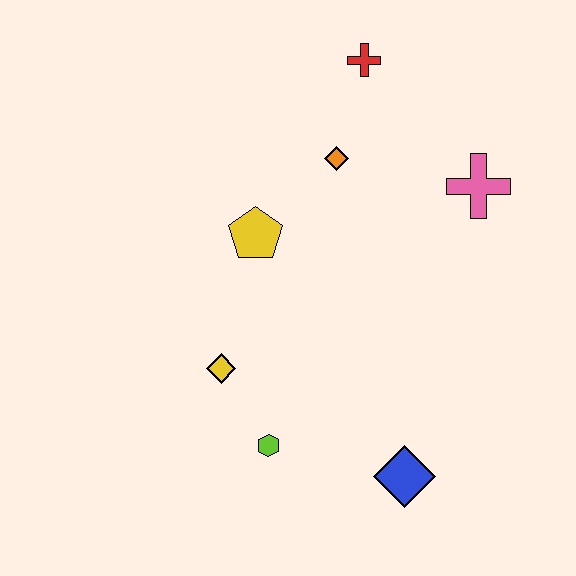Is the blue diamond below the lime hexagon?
Yes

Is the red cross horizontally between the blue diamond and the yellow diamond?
Yes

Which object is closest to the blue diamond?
The lime hexagon is closest to the blue diamond.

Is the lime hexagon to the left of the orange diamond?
Yes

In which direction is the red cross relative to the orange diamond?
The red cross is above the orange diamond.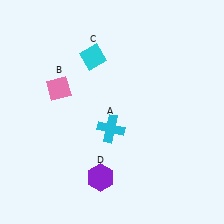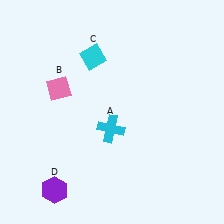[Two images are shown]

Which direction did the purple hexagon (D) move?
The purple hexagon (D) moved left.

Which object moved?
The purple hexagon (D) moved left.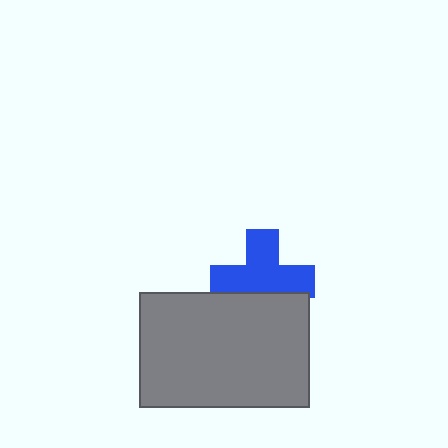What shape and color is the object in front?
The object in front is a gray rectangle.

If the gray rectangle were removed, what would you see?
You would see the complete blue cross.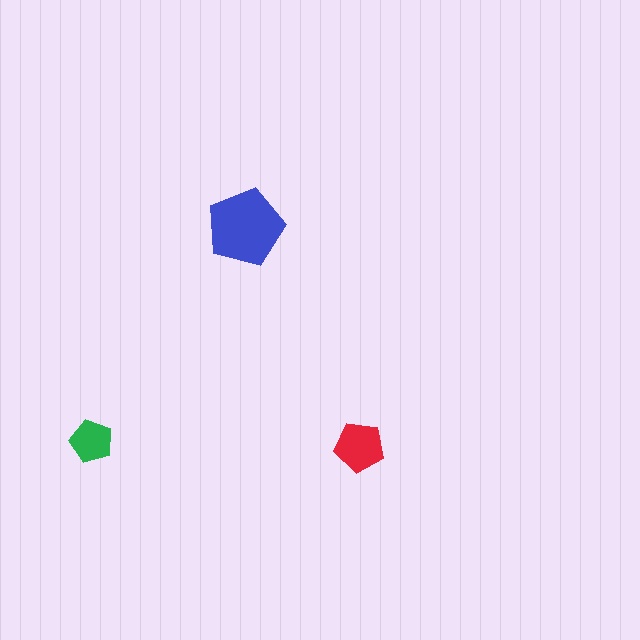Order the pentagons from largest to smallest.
the blue one, the red one, the green one.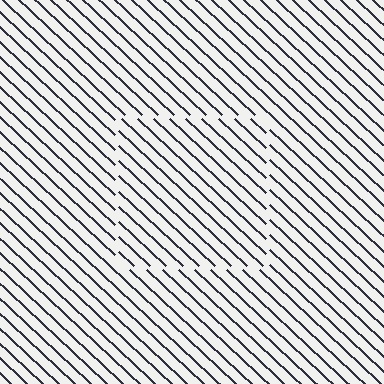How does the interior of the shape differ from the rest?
The interior of the shape contains the same grating, shifted by half a period — the contour is defined by the phase discontinuity where line-ends from the inner and outer gratings abut.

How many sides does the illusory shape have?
4 sides — the line-ends trace a square.